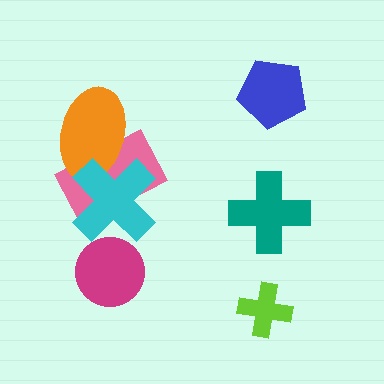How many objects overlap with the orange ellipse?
2 objects overlap with the orange ellipse.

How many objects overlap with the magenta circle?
0 objects overlap with the magenta circle.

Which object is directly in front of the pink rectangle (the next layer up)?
The orange ellipse is directly in front of the pink rectangle.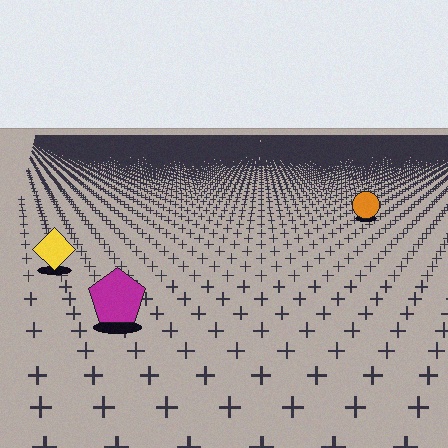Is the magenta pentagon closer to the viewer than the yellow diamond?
Yes. The magenta pentagon is closer — you can tell from the texture gradient: the ground texture is coarser near it.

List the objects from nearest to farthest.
From nearest to farthest: the magenta pentagon, the yellow diamond, the orange circle.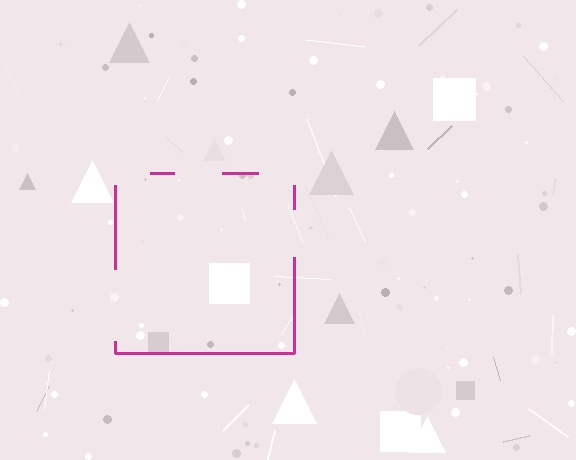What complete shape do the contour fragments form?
The contour fragments form a square.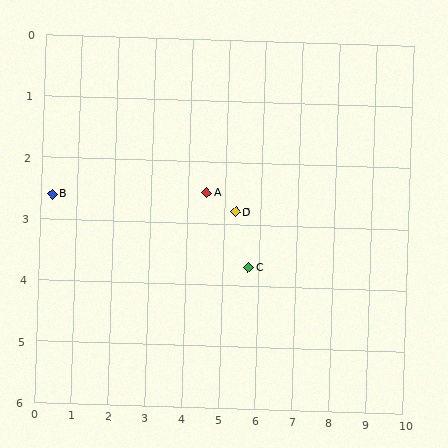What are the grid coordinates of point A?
Point A is at approximately (4.5, 2.5).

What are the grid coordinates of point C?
Point C is at approximately (5.7, 3.7).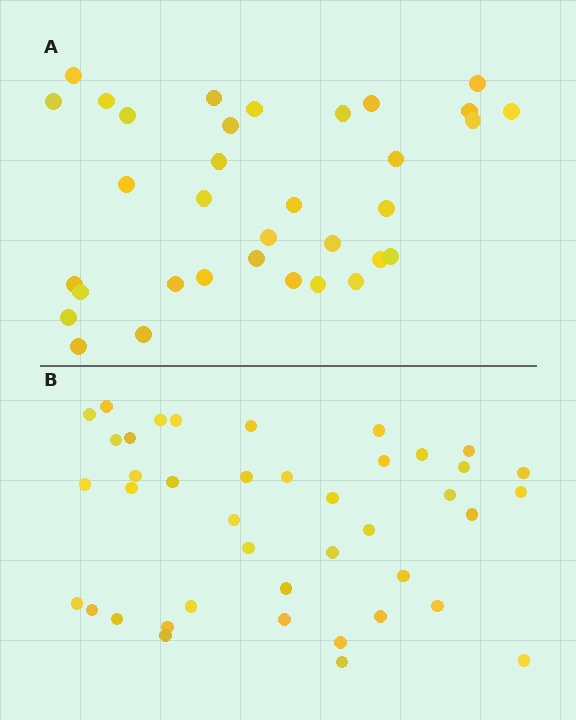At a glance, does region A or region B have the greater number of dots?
Region B (the bottom region) has more dots.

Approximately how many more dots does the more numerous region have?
Region B has roughly 8 or so more dots than region A.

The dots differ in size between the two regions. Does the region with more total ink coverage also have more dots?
No. Region A has more total ink coverage because its dots are larger, but region B actually contains more individual dots. Total area can be misleading — the number of items is what matters here.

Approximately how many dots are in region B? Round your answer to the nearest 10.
About 40 dots. (The exact count is 41, which rounds to 40.)